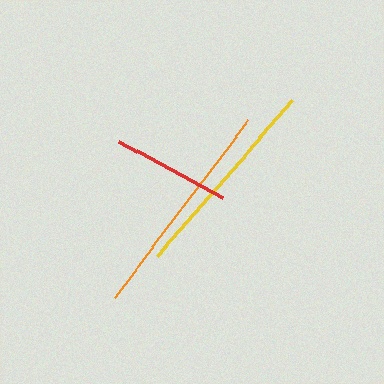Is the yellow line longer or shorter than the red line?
The yellow line is longer than the red line.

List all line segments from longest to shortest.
From longest to shortest: orange, yellow, red.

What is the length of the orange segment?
The orange segment is approximately 222 pixels long.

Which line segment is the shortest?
The red line is the shortest at approximately 118 pixels.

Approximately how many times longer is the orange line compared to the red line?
The orange line is approximately 1.9 times the length of the red line.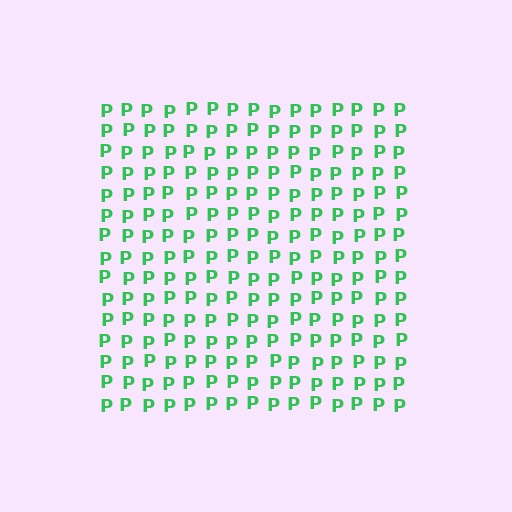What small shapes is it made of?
It is made of small letter P's.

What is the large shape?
The large shape is a square.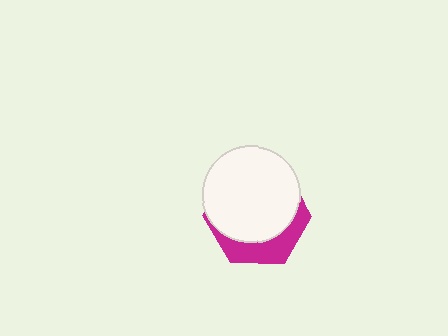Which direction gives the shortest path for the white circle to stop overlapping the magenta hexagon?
Moving up gives the shortest separation.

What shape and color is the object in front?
The object in front is a white circle.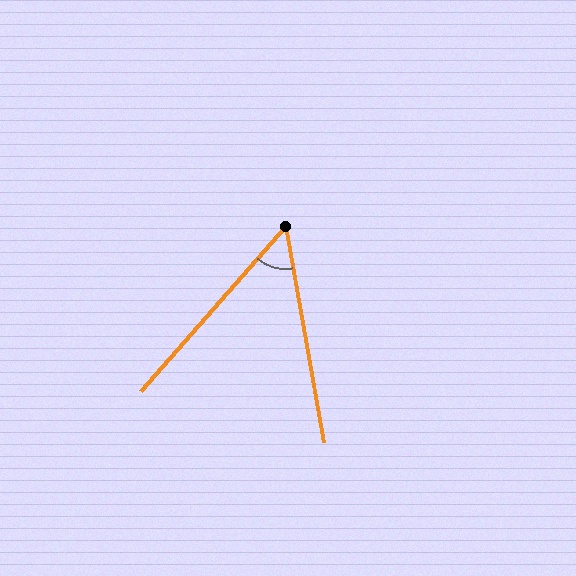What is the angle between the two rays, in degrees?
Approximately 51 degrees.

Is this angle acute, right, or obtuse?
It is acute.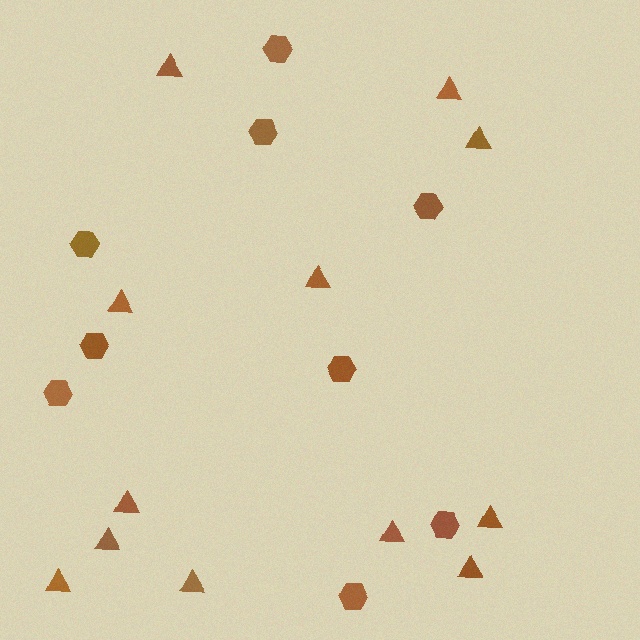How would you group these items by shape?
There are 2 groups: one group of hexagons (9) and one group of triangles (12).